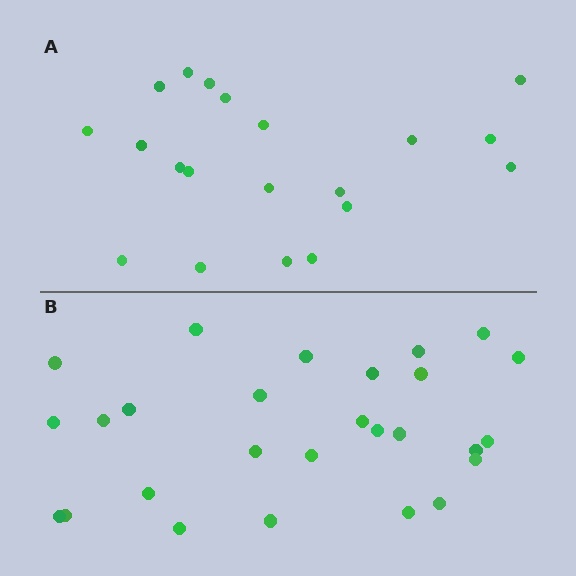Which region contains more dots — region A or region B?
Region B (the bottom region) has more dots.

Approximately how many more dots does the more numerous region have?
Region B has roughly 8 or so more dots than region A.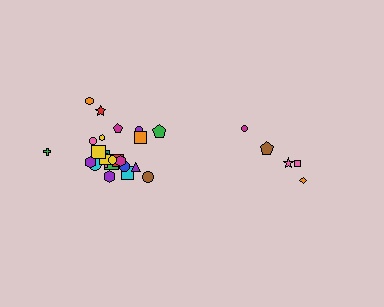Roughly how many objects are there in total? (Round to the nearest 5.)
Roughly 30 objects in total.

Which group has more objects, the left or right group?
The left group.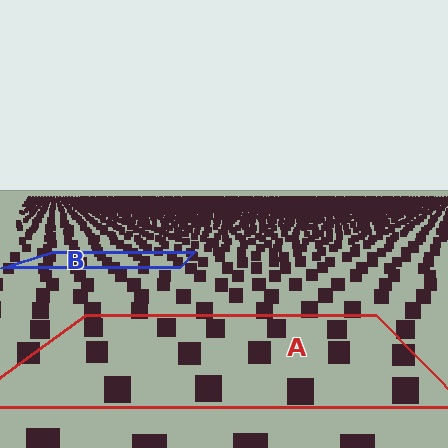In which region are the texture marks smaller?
The texture marks are smaller in region B, because it is farther away.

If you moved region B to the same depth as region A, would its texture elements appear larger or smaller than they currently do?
They would appear larger. At a closer depth, the same texture elements are projected at a bigger on-screen size.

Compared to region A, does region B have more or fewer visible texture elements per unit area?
Region B has more texture elements per unit area — they are packed more densely because it is farther away.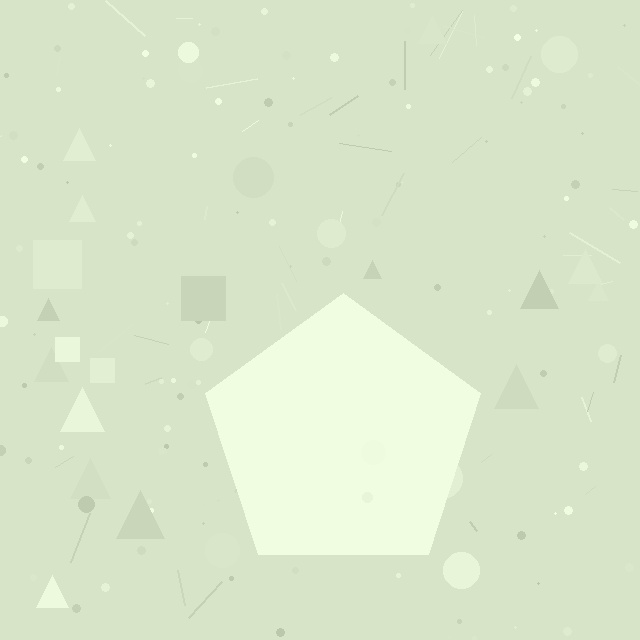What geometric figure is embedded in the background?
A pentagon is embedded in the background.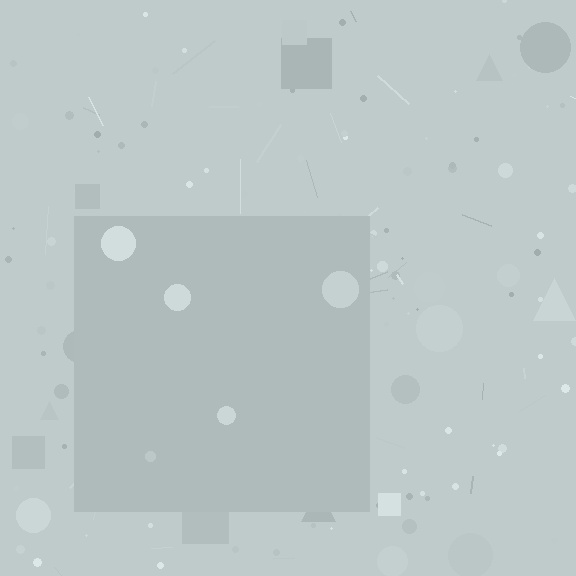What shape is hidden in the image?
A square is hidden in the image.